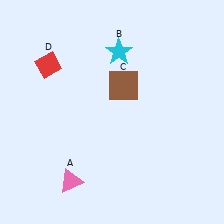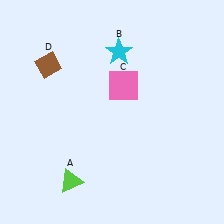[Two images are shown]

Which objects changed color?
A changed from pink to lime. C changed from brown to pink. D changed from red to brown.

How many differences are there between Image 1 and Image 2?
There are 3 differences between the two images.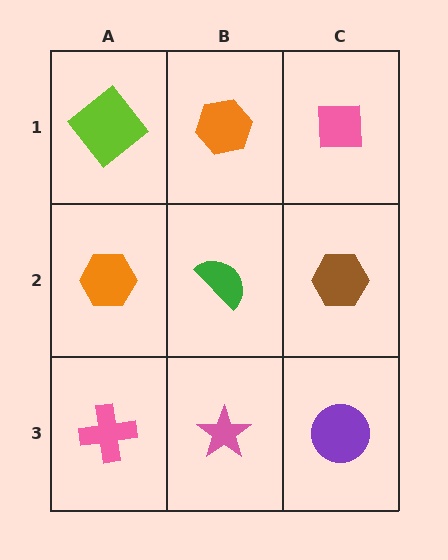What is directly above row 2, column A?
A lime diamond.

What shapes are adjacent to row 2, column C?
A pink square (row 1, column C), a purple circle (row 3, column C), a green semicircle (row 2, column B).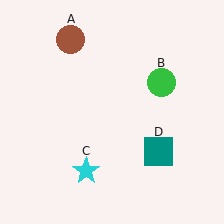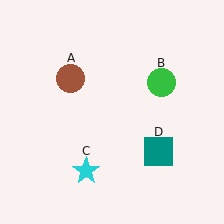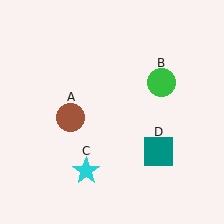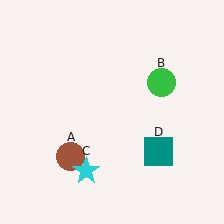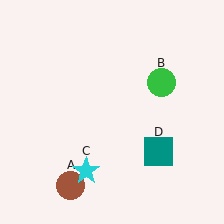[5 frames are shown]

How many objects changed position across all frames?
1 object changed position: brown circle (object A).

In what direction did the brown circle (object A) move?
The brown circle (object A) moved down.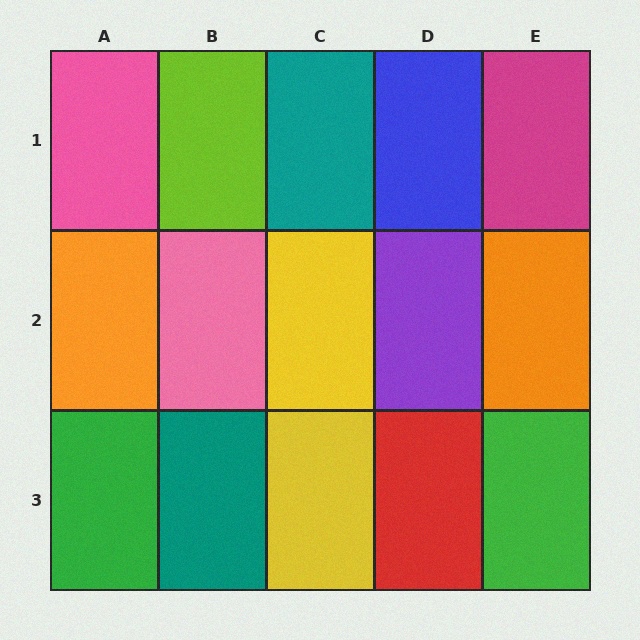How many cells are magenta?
1 cell is magenta.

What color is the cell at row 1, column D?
Blue.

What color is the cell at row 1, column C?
Teal.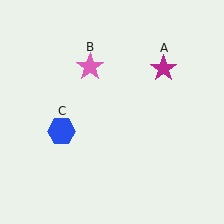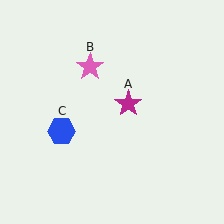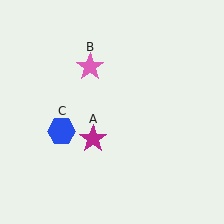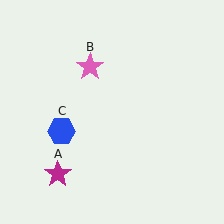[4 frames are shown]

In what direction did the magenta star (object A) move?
The magenta star (object A) moved down and to the left.